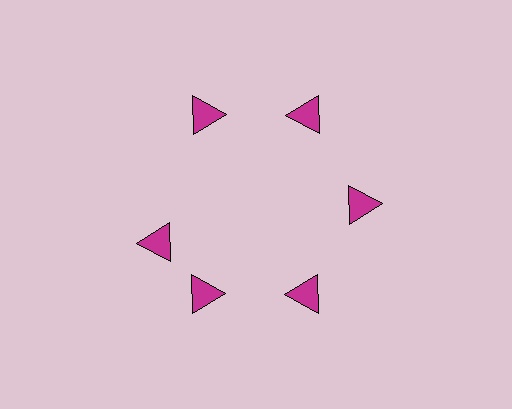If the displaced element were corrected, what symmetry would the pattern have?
It would have 6-fold rotational symmetry — the pattern would map onto itself every 60 degrees.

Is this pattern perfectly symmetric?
No. The 6 magenta triangles are arranged in a ring, but one element near the 9 o'clock position is rotated out of alignment along the ring, breaking the 6-fold rotational symmetry.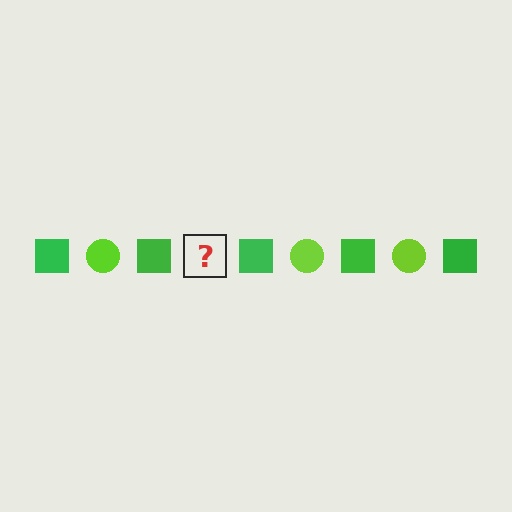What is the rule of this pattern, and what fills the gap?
The rule is that the pattern alternates between green square and lime circle. The gap should be filled with a lime circle.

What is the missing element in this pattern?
The missing element is a lime circle.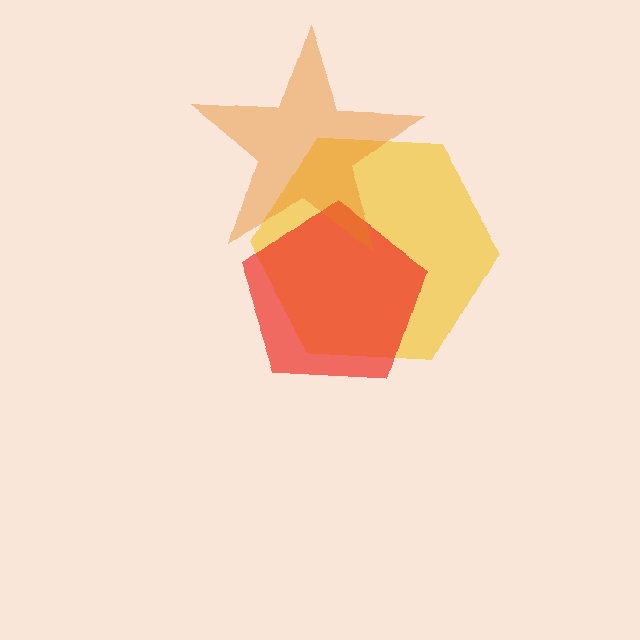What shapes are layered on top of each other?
The layered shapes are: a yellow hexagon, a red pentagon, an orange star.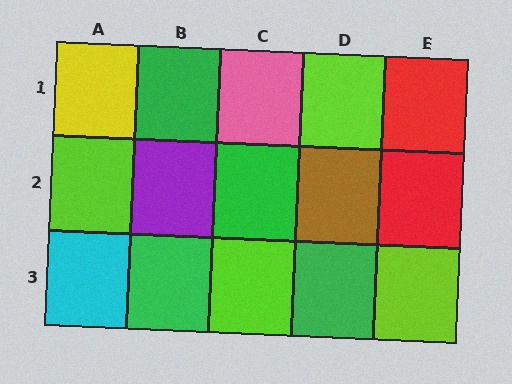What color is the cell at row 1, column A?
Yellow.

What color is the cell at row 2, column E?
Red.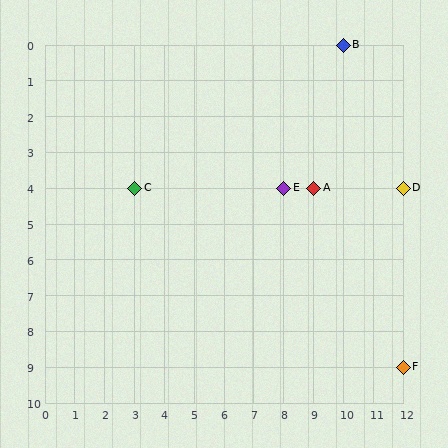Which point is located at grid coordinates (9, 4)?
Point A is at (9, 4).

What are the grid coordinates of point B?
Point B is at grid coordinates (10, 0).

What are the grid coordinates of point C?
Point C is at grid coordinates (3, 4).